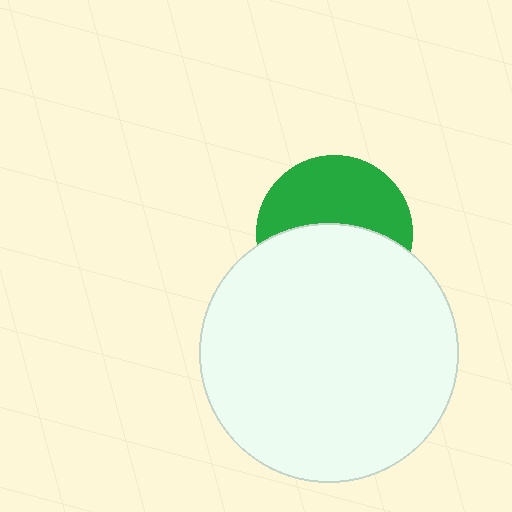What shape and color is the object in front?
The object in front is a white circle.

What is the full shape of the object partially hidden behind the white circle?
The partially hidden object is a green circle.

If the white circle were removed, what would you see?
You would see the complete green circle.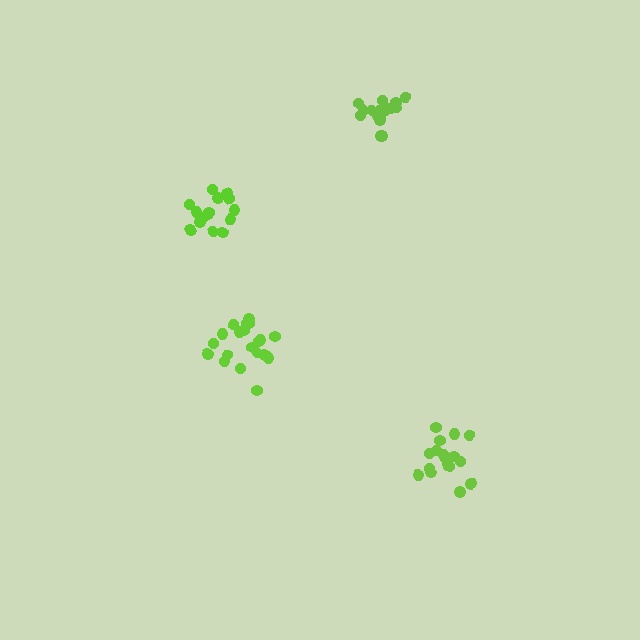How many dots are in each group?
Group 1: 17 dots, Group 2: 20 dots, Group 3: 17 dots, Group 4: 15 dots (69 total).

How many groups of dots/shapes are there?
There are 4 groups.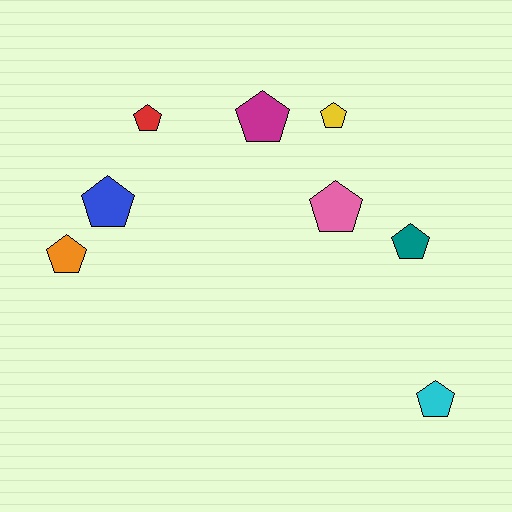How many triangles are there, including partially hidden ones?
There are no triangles.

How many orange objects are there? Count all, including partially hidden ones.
There is 1 orange object.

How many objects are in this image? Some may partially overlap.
There are 8 objects.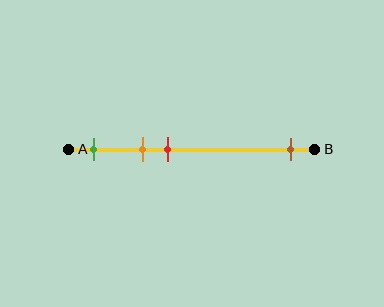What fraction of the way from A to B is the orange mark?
The orange mark is approximately 30% (0.3) of the way from A to B.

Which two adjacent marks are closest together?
The orange and red marks are the closest adjacent pair.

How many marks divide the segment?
There are 4 marks dividing the segment.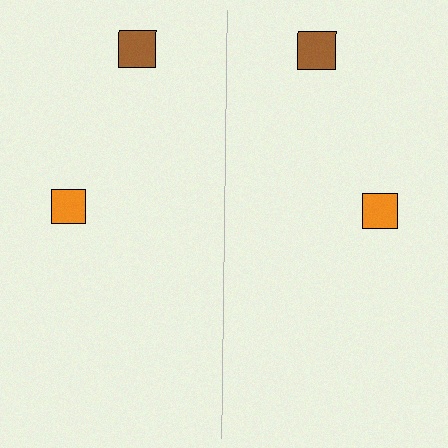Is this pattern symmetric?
Yes, this pattern has bilateral (reflection) symmetry.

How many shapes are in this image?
There are 4 shapes in this image.